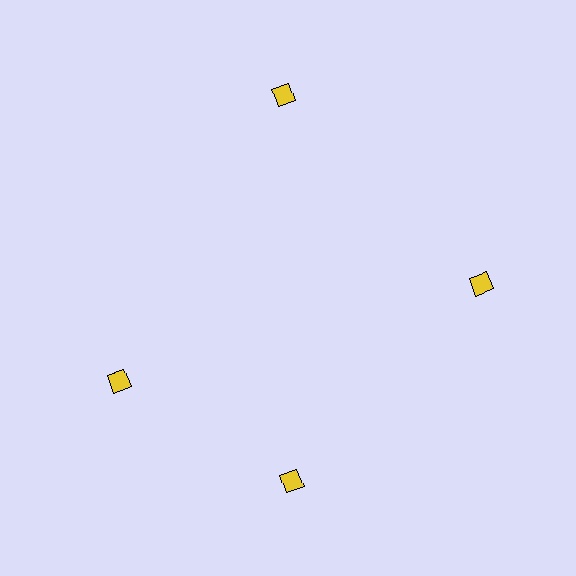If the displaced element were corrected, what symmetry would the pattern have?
It would have 4-fold rotational symmetry — the pattern would map onto itself every 90 degrees.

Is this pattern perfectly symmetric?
No. The 4 yellow diamonds are arranged in a ring, but one element near the 9 o'clock position is rotated out of alignment along the ring, breaking the 4-fold rotational symmetry.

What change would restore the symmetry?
The symmetry would be restored by rotating it back into even spacing with its neighbors so that all 4 diamonds sit at equal angles and equal distance from the center.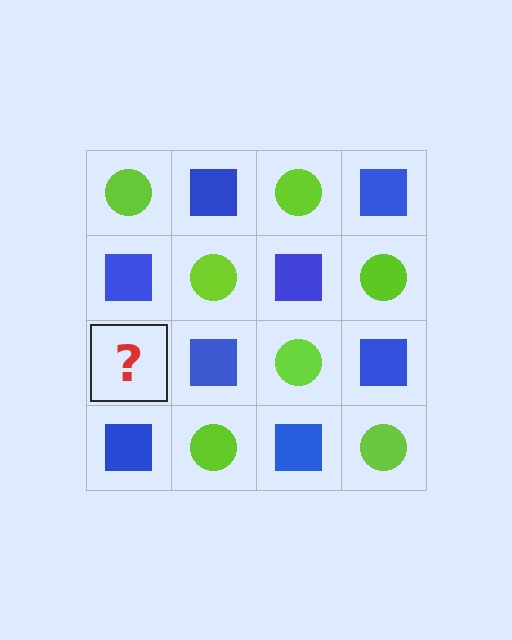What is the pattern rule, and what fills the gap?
The rule is that it alternates lime circle and blue square in a checkerboard pattern. The gap should be filled with a lime circle.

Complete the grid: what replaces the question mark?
The question mark should be replaced with a lime circle.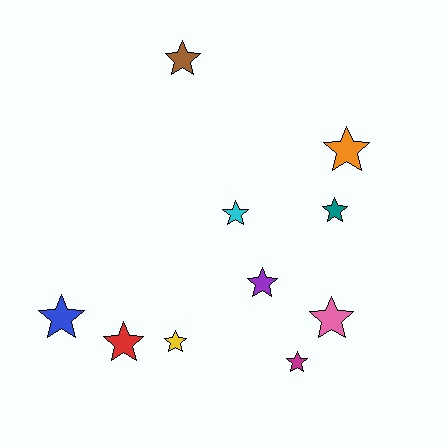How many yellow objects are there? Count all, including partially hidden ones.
There is 1 yellow object.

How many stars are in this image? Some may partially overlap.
There are 10 stars.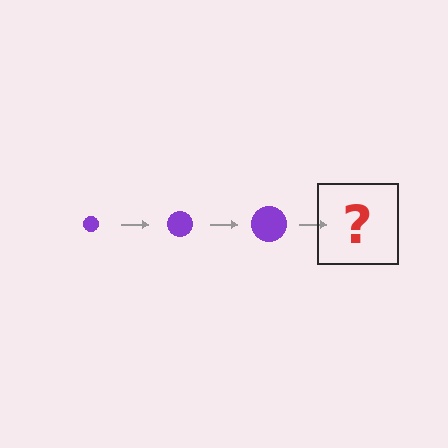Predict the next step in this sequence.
The next step is a purple circle, larger than the previous one.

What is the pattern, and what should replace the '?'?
The pattern is that the circle gets progressively larger each step. The '?' should be a purple circle, larger than the previous one.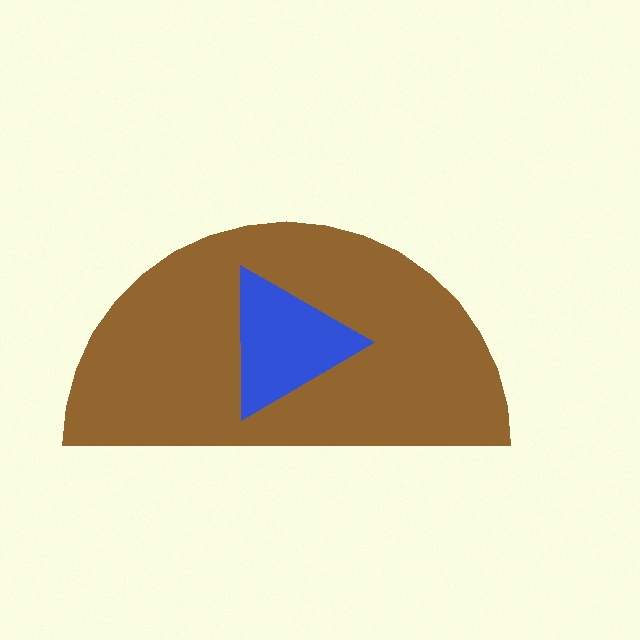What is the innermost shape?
The blue triangle.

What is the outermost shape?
The brown semicircle.